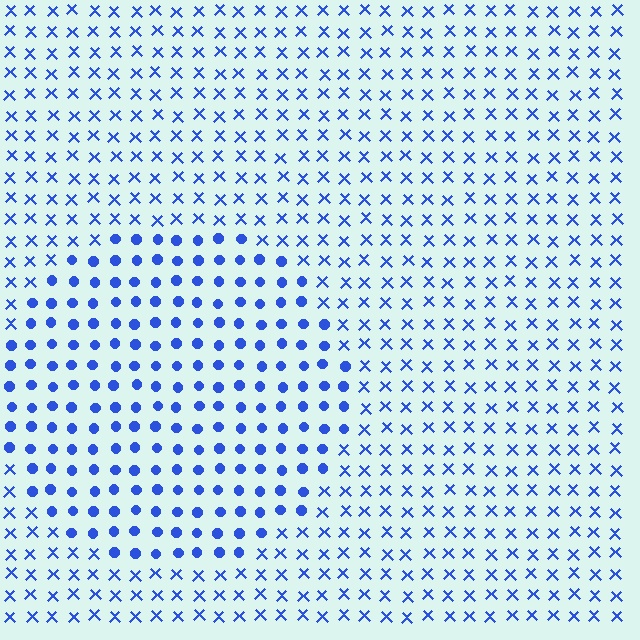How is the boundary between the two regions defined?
The boundary is defined by a change in element shape: circles inside vs. X marks outside. All elements share the same color and spacing.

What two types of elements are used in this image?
The image uses circles inside the circle region and X marks outside it.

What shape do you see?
I see a circle.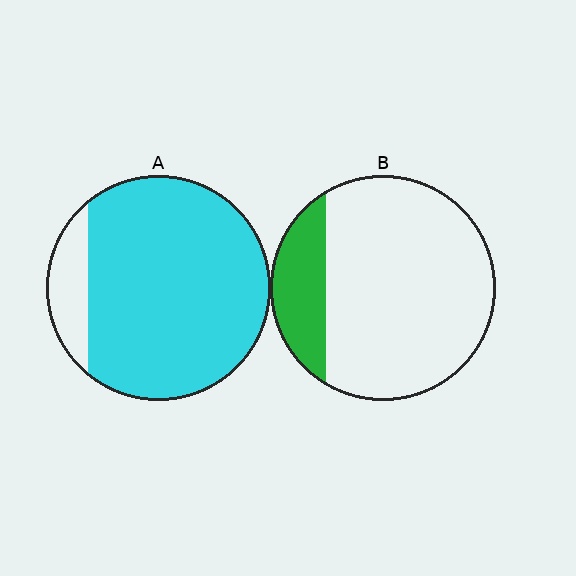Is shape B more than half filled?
No.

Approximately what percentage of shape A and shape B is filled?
A is approximately 85% and B is approximately 20%.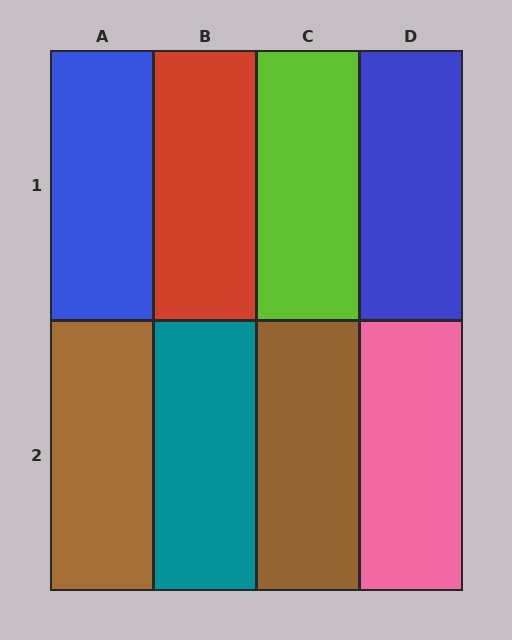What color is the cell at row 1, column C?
Lime.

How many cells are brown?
2 cells are brown.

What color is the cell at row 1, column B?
Red.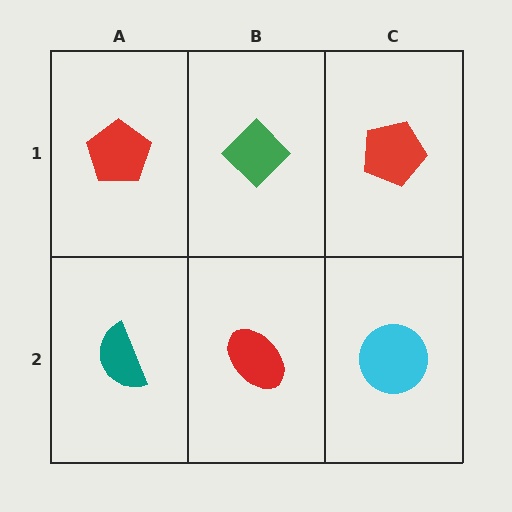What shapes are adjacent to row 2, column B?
A green diamond (row 1, column B), a teal semicircle (row 2, column A), a cyan circle (row 2, column C).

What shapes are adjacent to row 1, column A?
A teal semicircle (row 2, column A), a green diamond (row 1, column B).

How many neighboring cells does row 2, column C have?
2.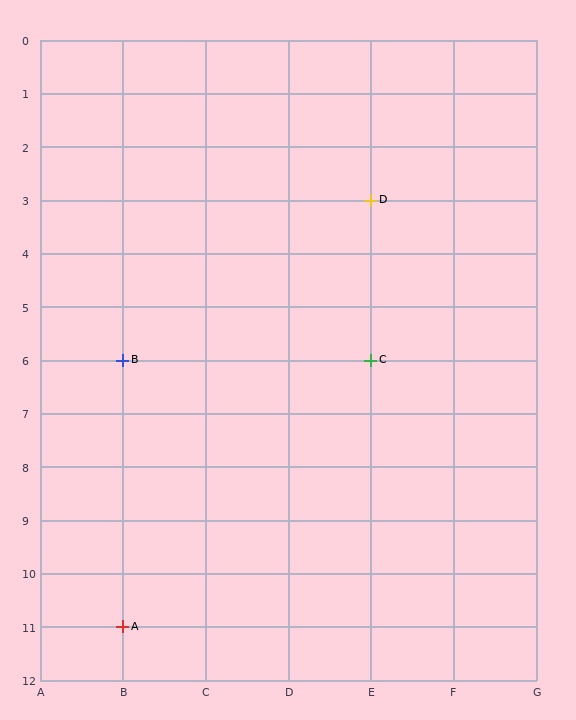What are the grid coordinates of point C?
Point C is at grid coordinates (E, 6).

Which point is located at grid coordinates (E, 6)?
Point C is at (E, 6).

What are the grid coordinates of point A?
Point A is at grid coordinates (B, 11).